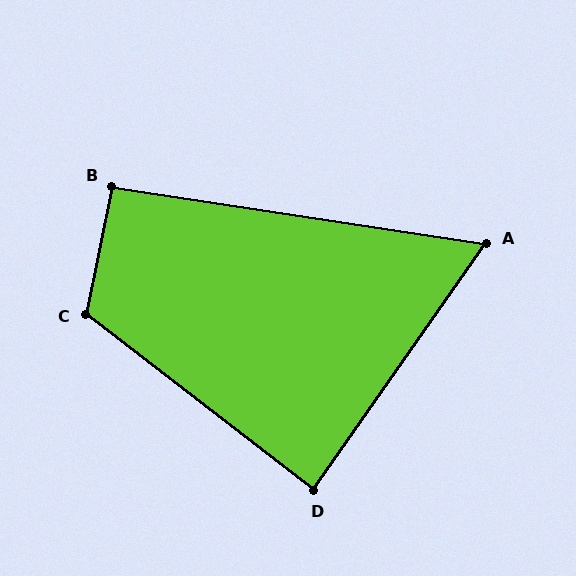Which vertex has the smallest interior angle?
A, at approximately 64 degrees.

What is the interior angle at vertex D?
Approximately 87 degrees (approximately right).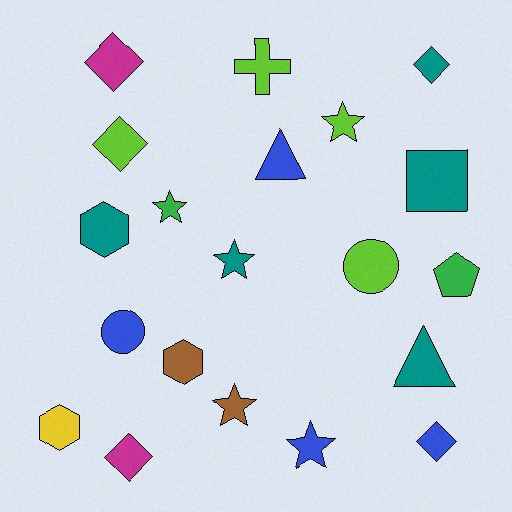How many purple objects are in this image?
There are no purple objects.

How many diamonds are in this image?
There are 5 diamonds.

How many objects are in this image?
There are 20 objects.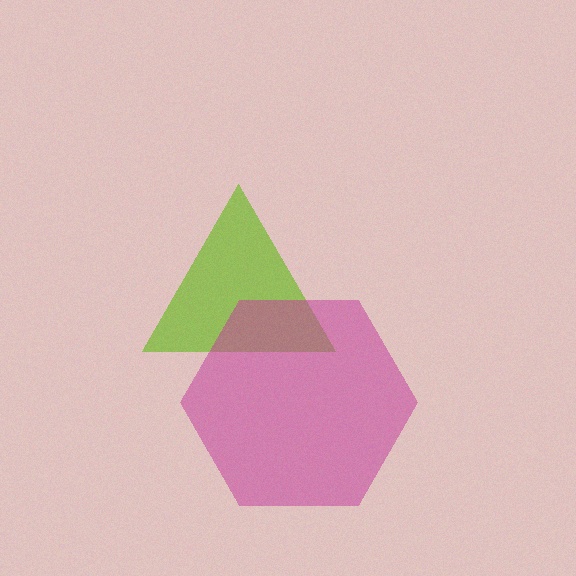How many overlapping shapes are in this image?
There are 2 overlapping shapes in the image.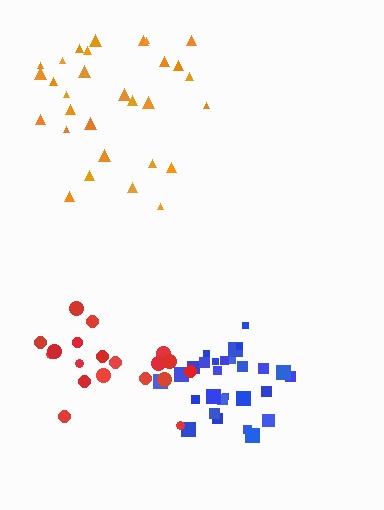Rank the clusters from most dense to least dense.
blue, red, orange.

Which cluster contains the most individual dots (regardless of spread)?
Orange (30).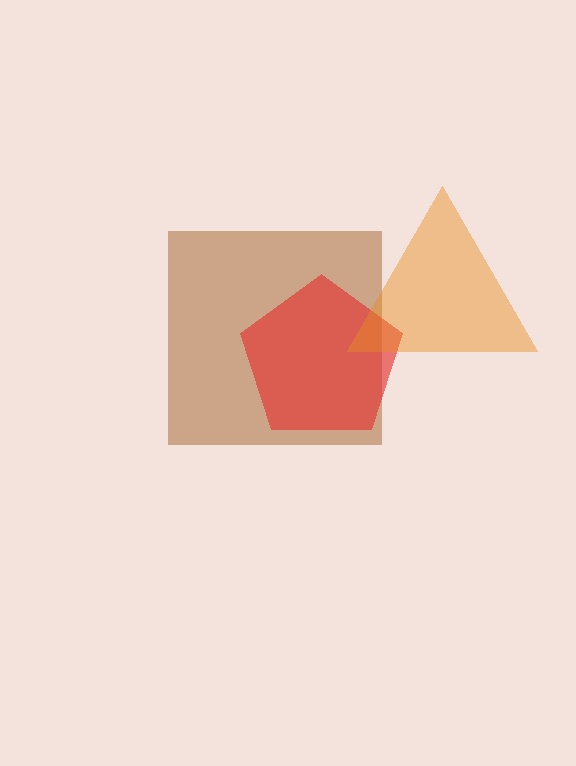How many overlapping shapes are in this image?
There are 3 overlapping shapes in the image.